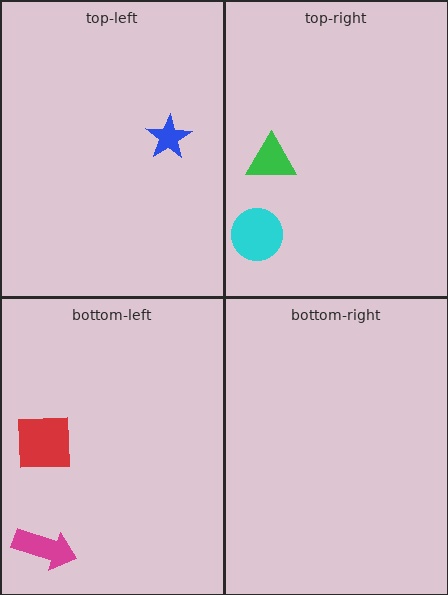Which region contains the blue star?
The top-left region.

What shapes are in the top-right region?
The green triangle, the cyan circle.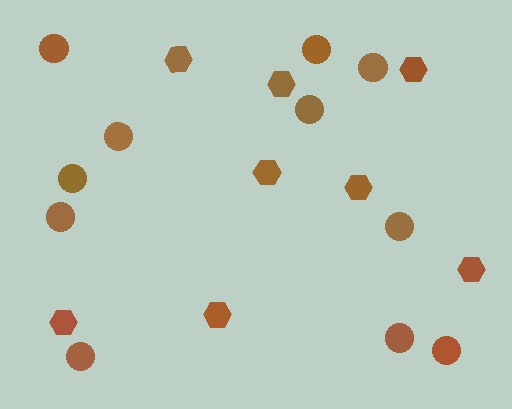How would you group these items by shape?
There are 2 groups: one group of hexagons (8) and one group of circles (11).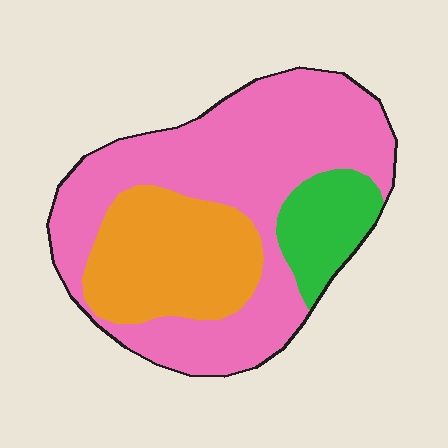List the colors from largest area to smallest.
From largest to smallest: pink, orange, green.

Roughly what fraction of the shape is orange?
Orange covers 27% of the shape.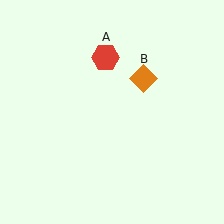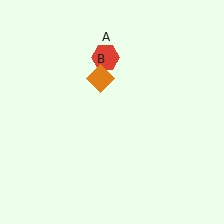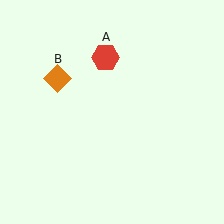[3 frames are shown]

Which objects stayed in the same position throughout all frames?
Red hexagon (object A) remained stationary.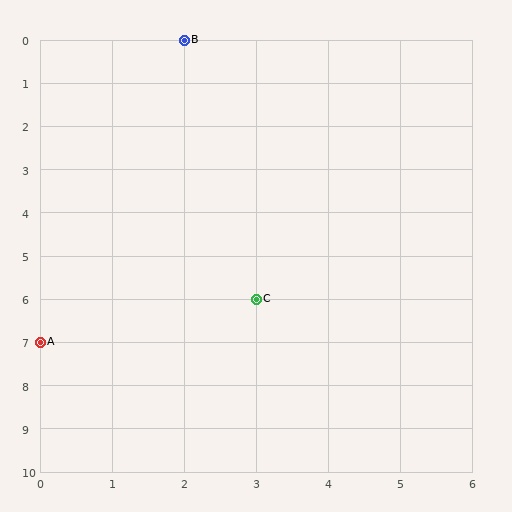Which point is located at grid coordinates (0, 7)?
Point A is at (0, 7).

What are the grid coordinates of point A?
Point A is at grid coordinates (0, 7).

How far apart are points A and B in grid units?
Points A and B are 2 columns and 7 rows apart (about 7.3 grid units diagonally).